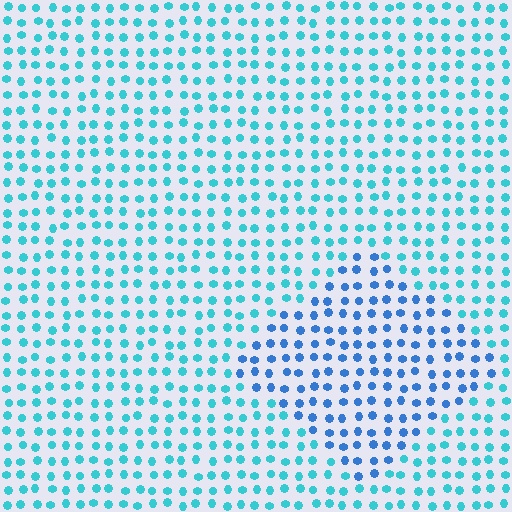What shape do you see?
I see a diamond.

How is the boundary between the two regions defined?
The boundary is defined purely by a slight shift in hue (about 31 degrees). Spacing, size, and orientation are identical on both sides.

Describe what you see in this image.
The image is filled with small cyan elements in a uniform arrangement. A diamond-shaped region is visible where the elements are tinted to a slightly different hue, forming a subtle color boundary.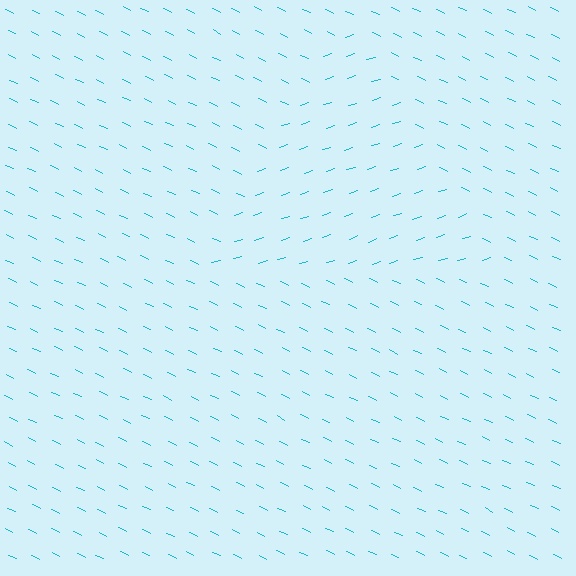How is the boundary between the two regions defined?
The boundary is defined purely by a change in line orientation (approximately 45 degrees difference). All lines are the same color and thickness.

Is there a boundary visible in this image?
Yes, there is a texture boundary formed by a change in line orientation.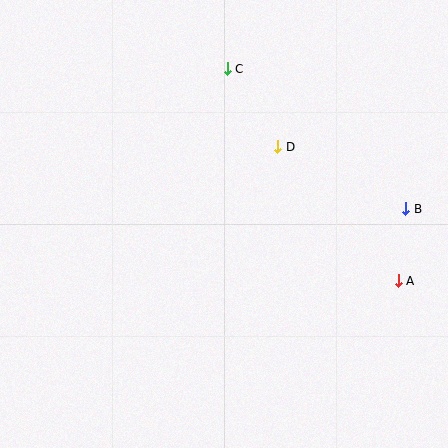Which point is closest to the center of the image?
Point D at (278, 147) is closest to the center.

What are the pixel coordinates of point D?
Point D is at (278, 147).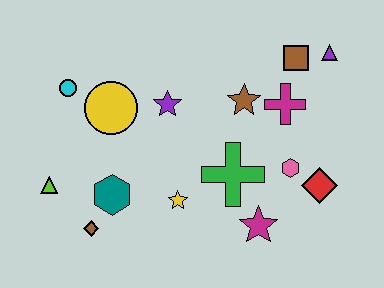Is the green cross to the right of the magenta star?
No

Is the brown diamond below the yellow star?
Yes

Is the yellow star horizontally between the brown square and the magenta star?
No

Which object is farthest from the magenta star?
The cyan circle is farthest from the magenta star.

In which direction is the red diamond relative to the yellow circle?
The red diamond is to the right of the yellow circle.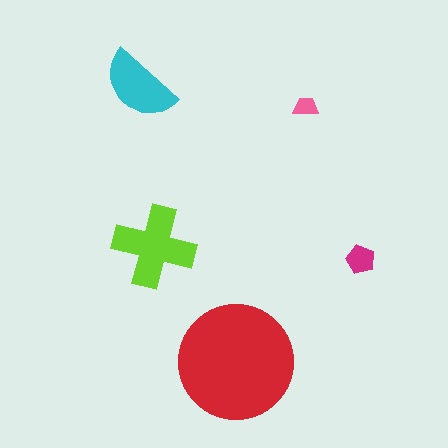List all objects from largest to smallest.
The red circle, the lime cross, the cyan semicircle, the magenta pentagon, the pink trapezoid.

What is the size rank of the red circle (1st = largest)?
1st.